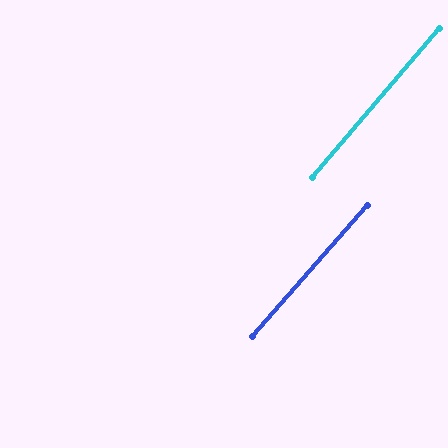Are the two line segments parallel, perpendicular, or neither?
Parallel — their directions differ by only 0.8°.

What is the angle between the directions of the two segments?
Approximately 1 degree.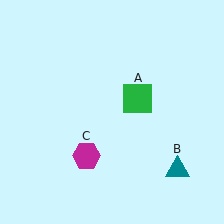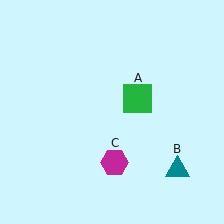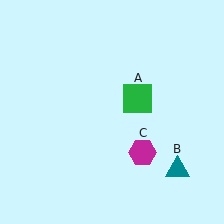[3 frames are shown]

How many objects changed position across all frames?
1 object changed position: magenta hexagon (object C).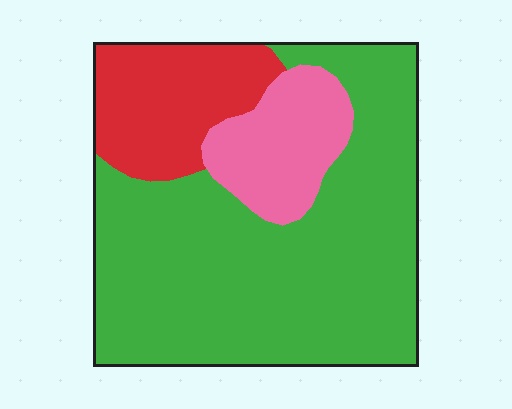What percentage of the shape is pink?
Pink covers about 15% of the shape.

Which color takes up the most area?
Green, at roughly 65%.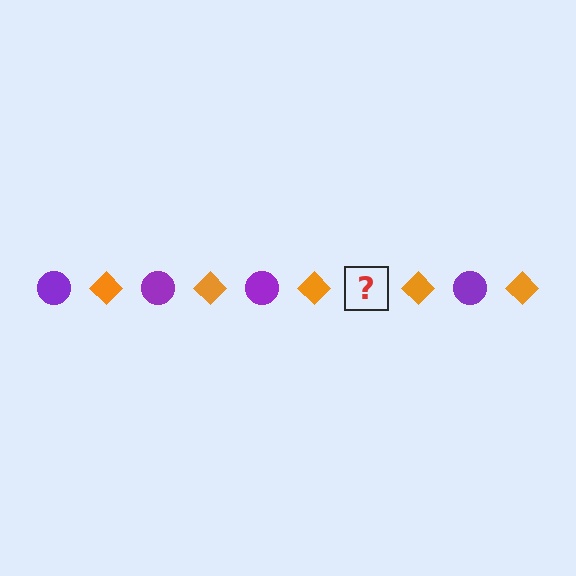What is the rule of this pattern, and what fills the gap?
The rule is that the pattern alternates between purple circle and orange diamond. The gap should be filled with a purple circle.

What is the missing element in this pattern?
The missing element is a purple circle.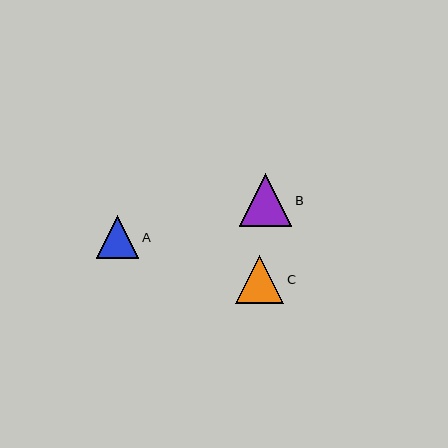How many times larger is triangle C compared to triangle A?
Triangle C is approximately 1.1 times the size of triangle A.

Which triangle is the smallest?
Triangle A is the smallest with a size of approximately 42 pixels.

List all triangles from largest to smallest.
From largest to smallest: B, C, A.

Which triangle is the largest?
Triangle B is the largest with a size of approximately 53 pixels.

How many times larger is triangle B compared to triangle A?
Triangle B is approximately 1.2 times the size of triangle A.